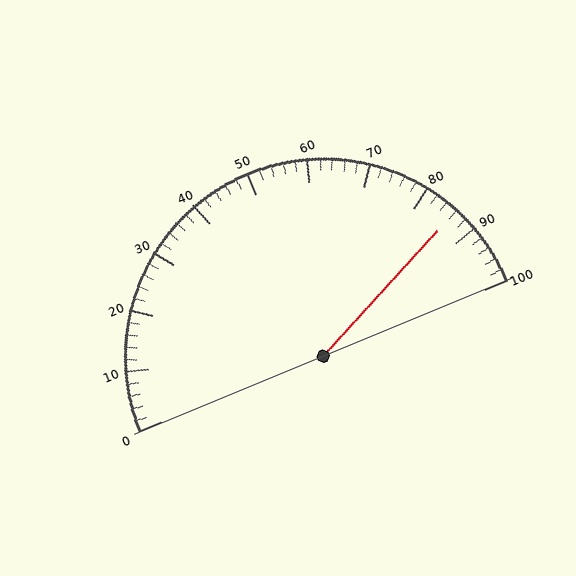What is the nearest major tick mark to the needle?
The nearest major tick mark is 90.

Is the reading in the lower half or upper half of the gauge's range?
The reading is in the upper half of the range (0 to 100).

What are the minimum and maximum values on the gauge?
The gauge ranges from 0 to 100.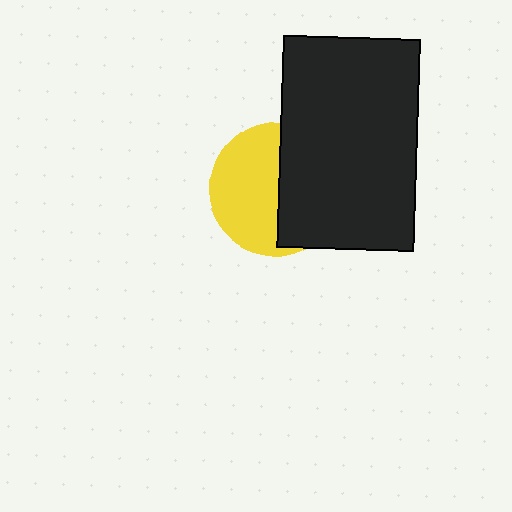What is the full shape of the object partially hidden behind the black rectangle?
The partially hidden object is a yellow circle.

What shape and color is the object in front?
The object in front is a black rectangle.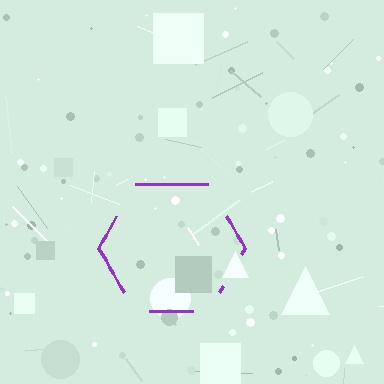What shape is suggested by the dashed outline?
The dashed outline suggests a hexagon.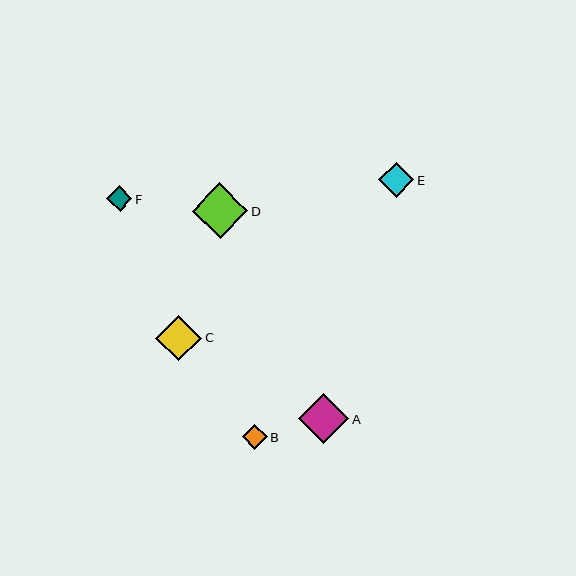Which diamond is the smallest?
Diamond B is the smallest with a size of approximately 25 pixels.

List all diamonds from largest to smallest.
From largest to smallest: D, A, C, E, F, B.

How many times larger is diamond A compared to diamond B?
Diamond A is approximately 2.1 times the size of diamond B.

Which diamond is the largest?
Diamond D is the largest with a size of approximately 55 pixels.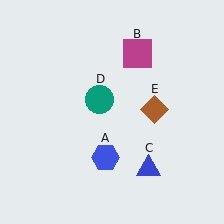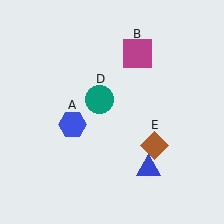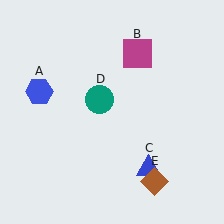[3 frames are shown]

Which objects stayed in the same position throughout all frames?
Magenta square (object B) and blue triangle (object C) and teal circle (object D) remained stationary.